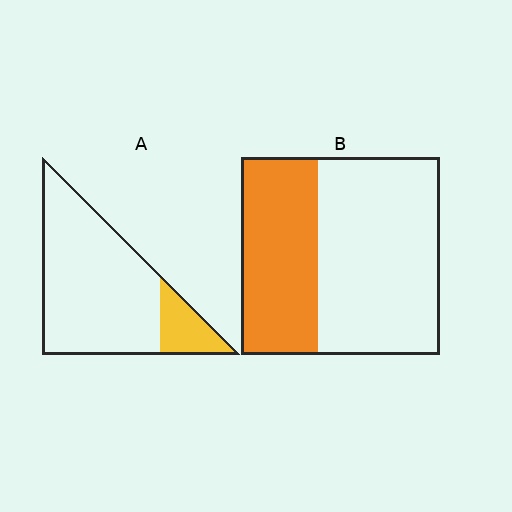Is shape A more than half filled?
No.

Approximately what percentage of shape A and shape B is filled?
A is approximately 15% and B is approximately 40%.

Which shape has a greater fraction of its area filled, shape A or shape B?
Shape B.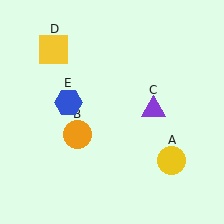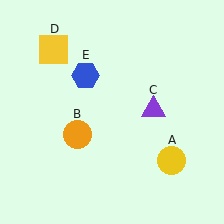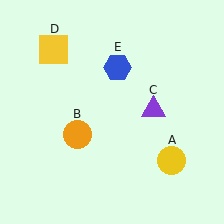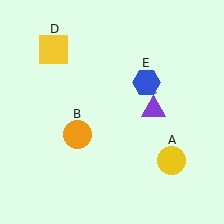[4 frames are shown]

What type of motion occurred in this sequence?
The blue hexagon (object E) rotated clockwise around the center of the scene.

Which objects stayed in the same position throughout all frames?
Yellow circle (object A) and orange circle (object B) and purple triangle (object C) and yellow square (object D) remained stationary.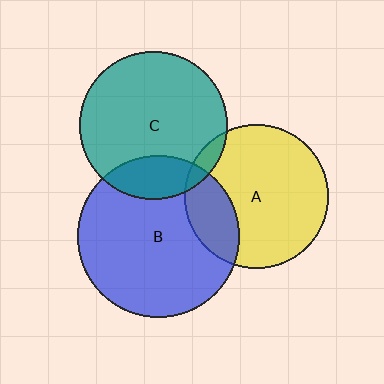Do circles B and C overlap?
Yes.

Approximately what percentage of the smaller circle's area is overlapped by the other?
Approximately 20%.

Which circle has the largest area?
Circle B (blue).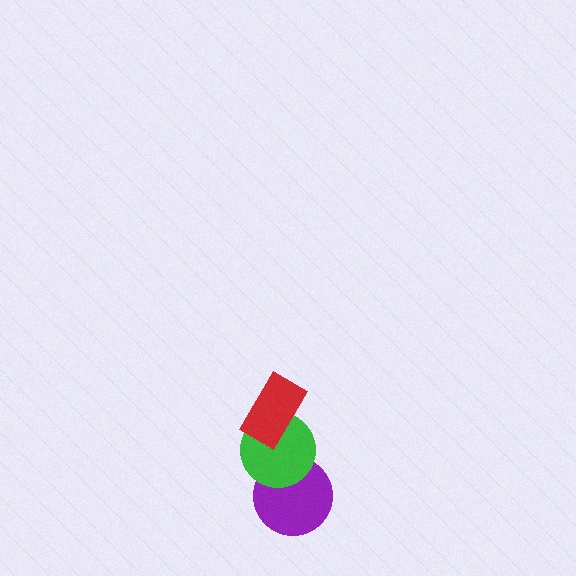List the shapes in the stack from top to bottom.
From top to bottom: the red rectangle, the green circle, the purple circle.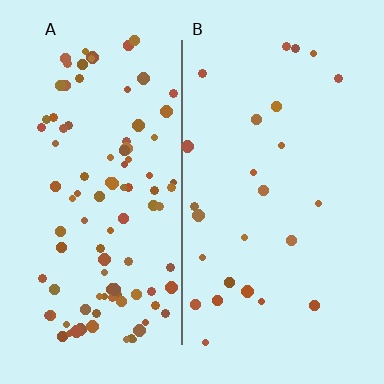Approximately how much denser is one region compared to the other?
Approximately 4.0× — region A over region B.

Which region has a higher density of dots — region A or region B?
A (the left).